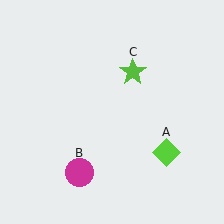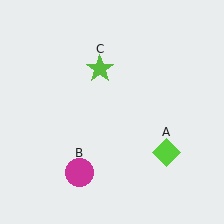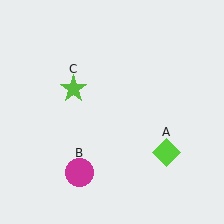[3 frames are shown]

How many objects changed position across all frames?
1 object changed position: lime star (object C).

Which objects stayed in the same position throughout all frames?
Lime diamond (object A) and magenta circle (object B) remained stationary.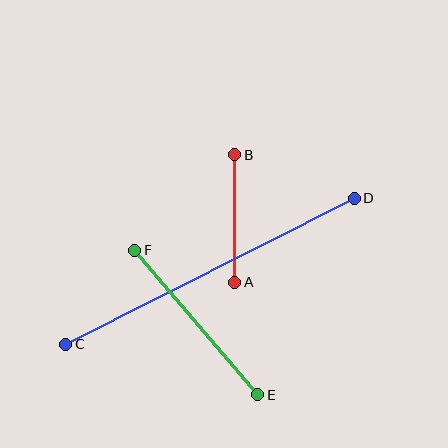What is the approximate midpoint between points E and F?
The midpoint is at approximately (196, 323) pixels.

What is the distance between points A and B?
The distance is approximately 128 pixels.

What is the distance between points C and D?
The distance is approximately 323 pixels.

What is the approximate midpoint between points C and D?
The midpoint is at approximately (210, 271) pixels.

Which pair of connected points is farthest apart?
Points C and D are farthest apart.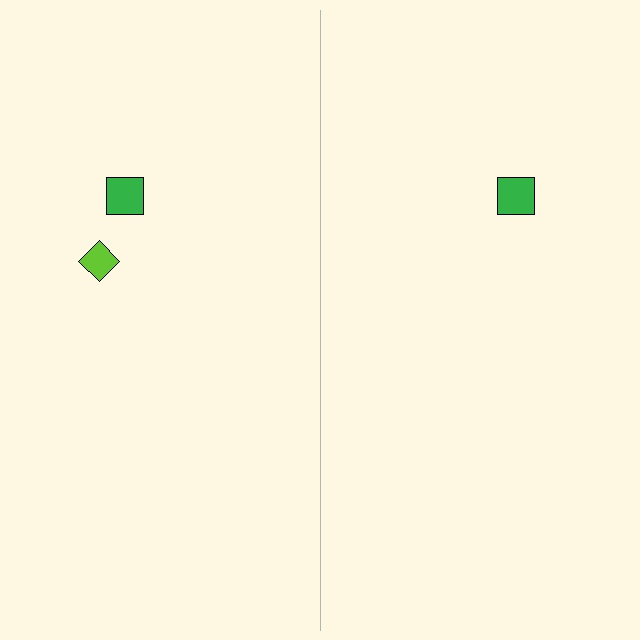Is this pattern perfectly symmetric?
No, the pattern is not perfectly symmetric. A lime diamond is missing from the right side.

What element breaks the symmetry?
A lime diamond is missing from the right side.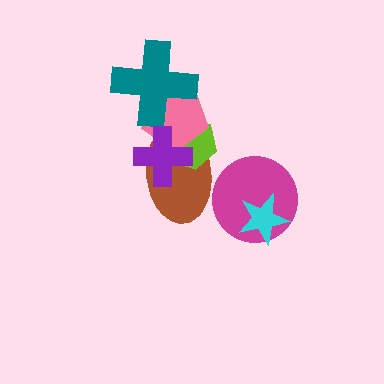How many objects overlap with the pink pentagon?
4 objects overlap with the pink pentagon.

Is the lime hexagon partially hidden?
Yes, it is partially covered by another shape.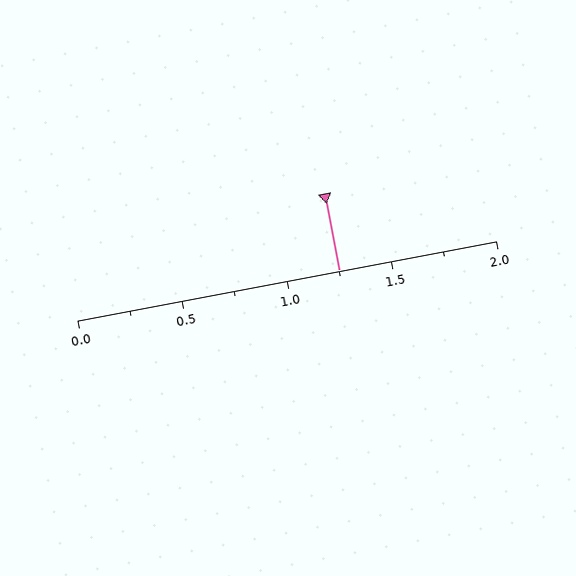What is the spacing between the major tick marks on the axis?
The major ticks are spaced 0.5 apart.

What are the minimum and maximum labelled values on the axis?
The axis runs from 0.0 to 2.0.